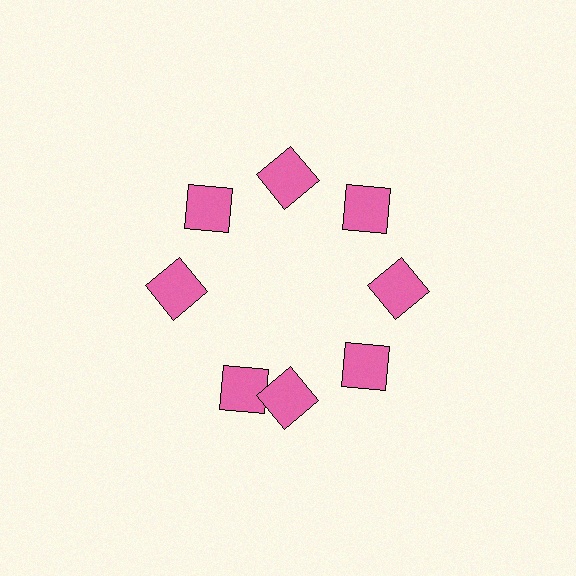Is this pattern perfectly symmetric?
No. The 8 pink squares are arranged in a ring, but one element near the 8 o'clock position is rotated out of alignment along the ring, breaking the 8-fold rotational symmetry.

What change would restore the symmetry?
The symmetry would be restored by rotating it back into even spacing with its neighbors so that all 8 squares sit at equal angles and equal distance from the center.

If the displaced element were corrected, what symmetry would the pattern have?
It would have 8-fold rotational symmetry — the pattern would map onto itself every 45 degrees.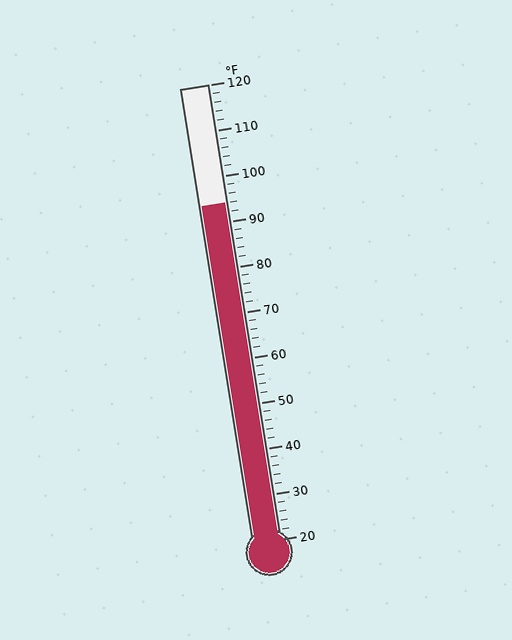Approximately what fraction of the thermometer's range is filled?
The thermometer is filled to approximately 75% of its range.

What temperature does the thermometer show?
The thermometer shows approximately 94°F.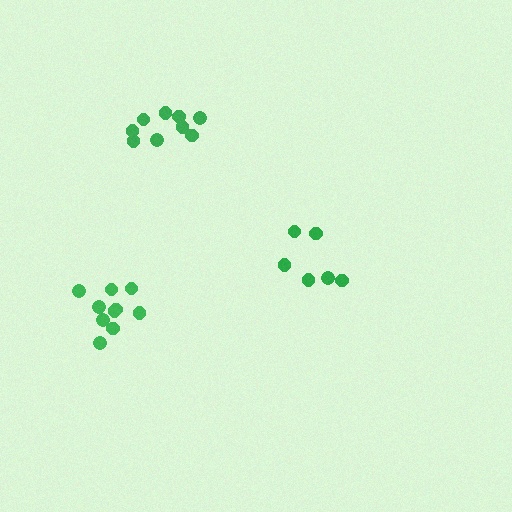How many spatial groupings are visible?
There are 3 spatial groupings.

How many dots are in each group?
Group 1: 6 dots, Group 2: 10 dots, Group 3: 9 dots (25 total).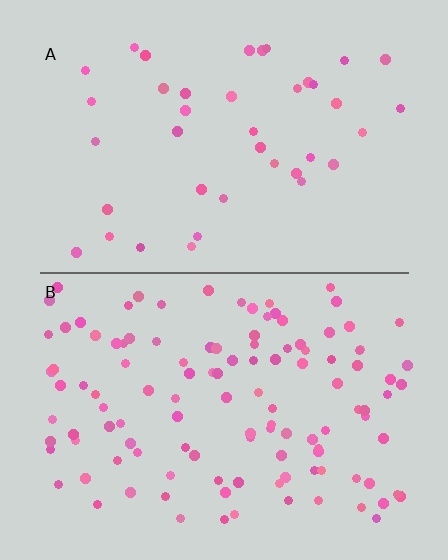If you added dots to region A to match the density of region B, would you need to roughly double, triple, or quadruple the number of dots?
Approximately triple.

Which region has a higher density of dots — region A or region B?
B (the bottom).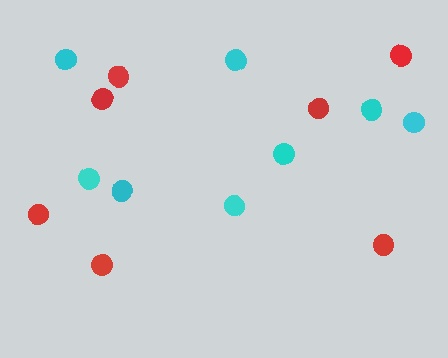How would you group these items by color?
There are 2 groups: one group of red circles (7) and one group of cyan circles (8).